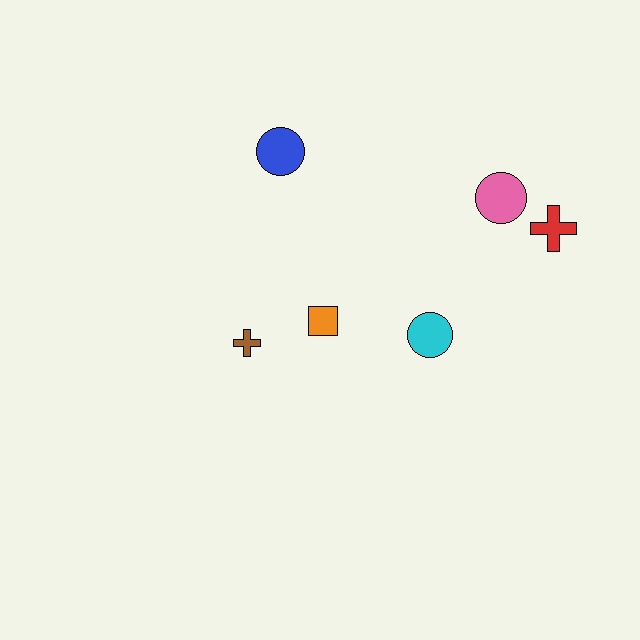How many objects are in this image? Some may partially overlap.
There are 6 objects.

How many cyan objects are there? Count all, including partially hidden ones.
There is 1 cyan object.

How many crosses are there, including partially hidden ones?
There are 2 crosses.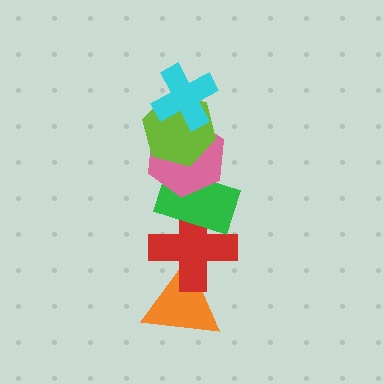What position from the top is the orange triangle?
The orange triangle is 6th from the top.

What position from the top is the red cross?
The red cross is 5th from the top.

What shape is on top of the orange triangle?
The red cross is on top of the orange triangle.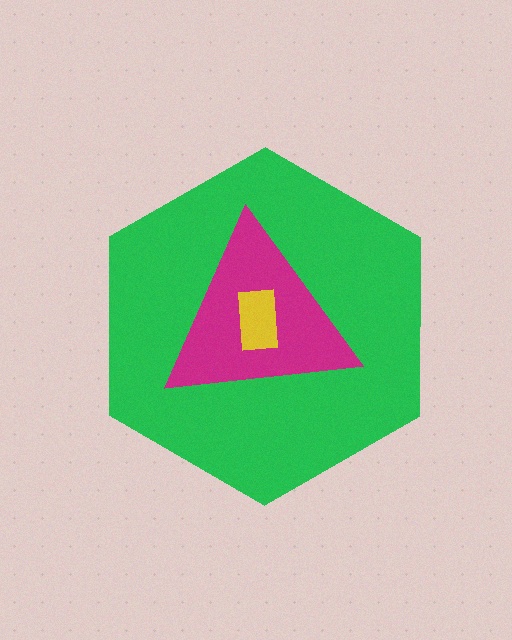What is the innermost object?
The yellow rectangle.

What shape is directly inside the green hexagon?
The magenta triangle.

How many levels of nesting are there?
3.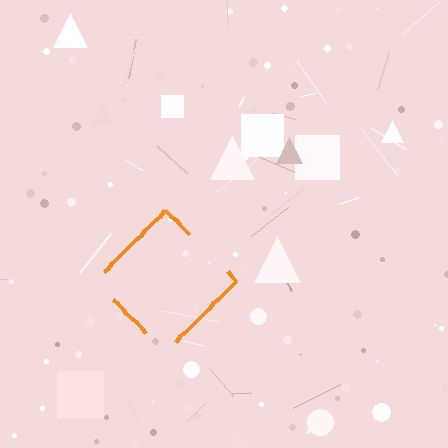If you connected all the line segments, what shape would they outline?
They would outline a diamond.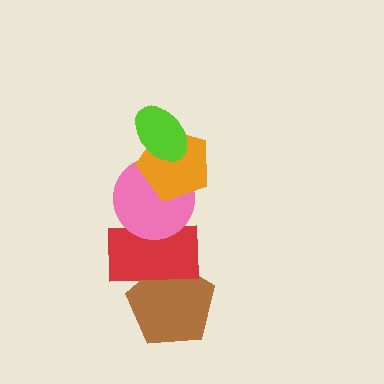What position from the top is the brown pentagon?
The brown pentagon is 5th from the top.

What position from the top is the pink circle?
The pink circle is 3rd from the top.